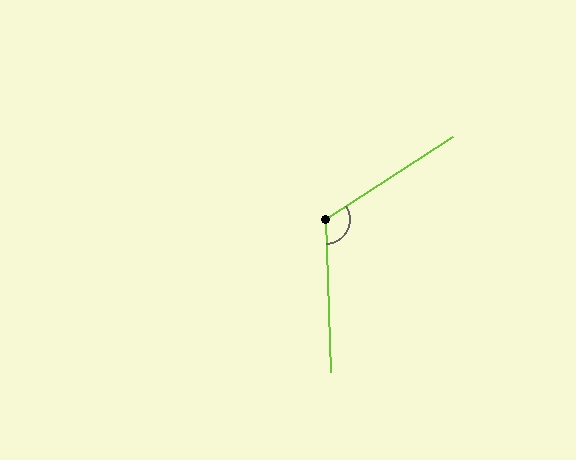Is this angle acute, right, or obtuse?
It is obtuse.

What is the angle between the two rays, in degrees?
Approximately 121 degrees.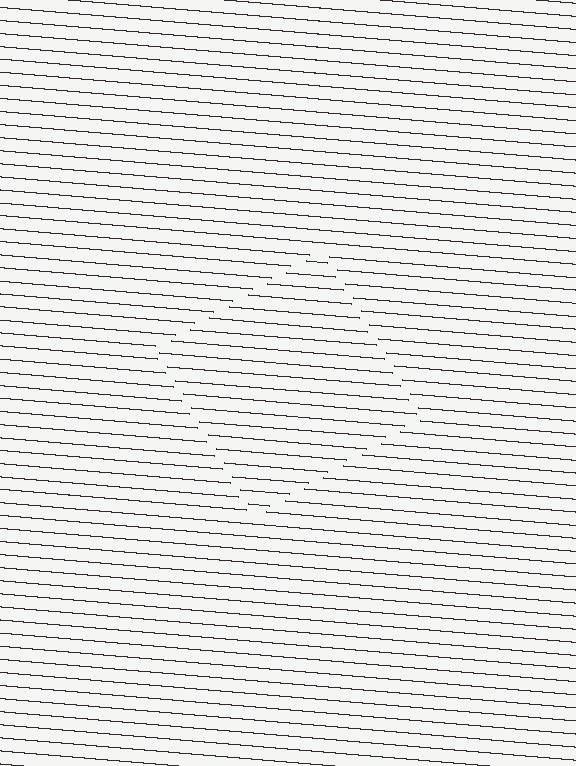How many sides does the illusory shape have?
4 sides — the line-ends trace a square.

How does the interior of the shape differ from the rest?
The interior of the shape contains the same grating, shifted by half a period — the contour is defined by the phase discontinuity where line-ends from the inner and outer gratings abut.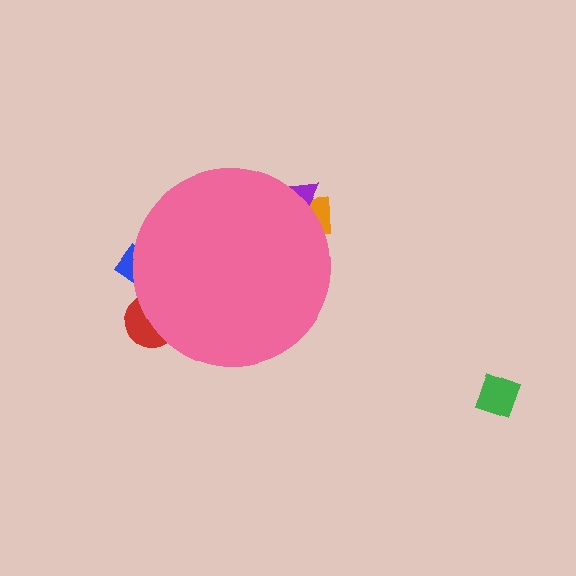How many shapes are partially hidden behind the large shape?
4 shapes are partially hidden.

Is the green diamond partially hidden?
No, the green diamond is fully visible.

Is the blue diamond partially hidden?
Yes, the blue diamond is partially hidden behind the pink circle.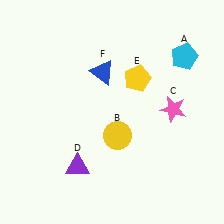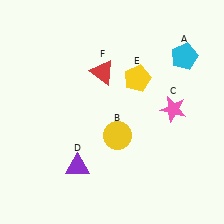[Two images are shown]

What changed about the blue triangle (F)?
In Image 1, F is blue. In Image 2, it changed to red.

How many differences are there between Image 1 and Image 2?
There is 1 difference between the two images.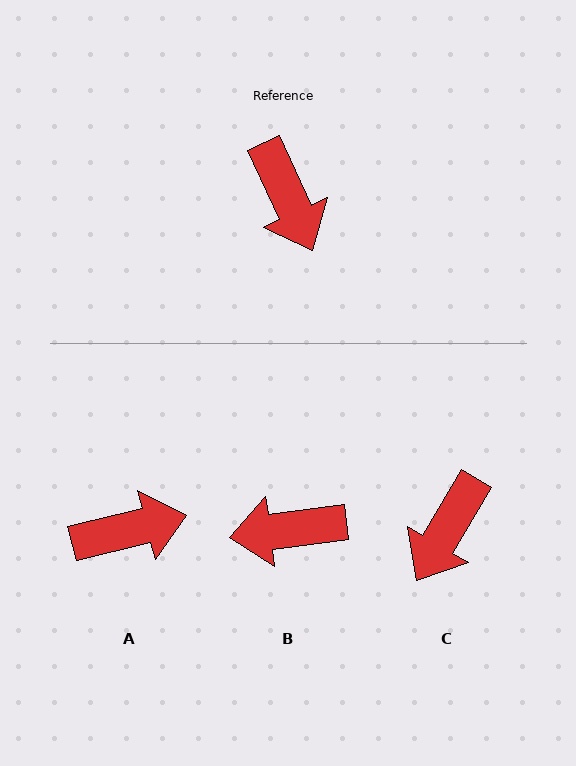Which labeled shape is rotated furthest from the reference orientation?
B, about 107 degrees away.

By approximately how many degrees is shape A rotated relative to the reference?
Approximately 79 degrees counter-clockwise.